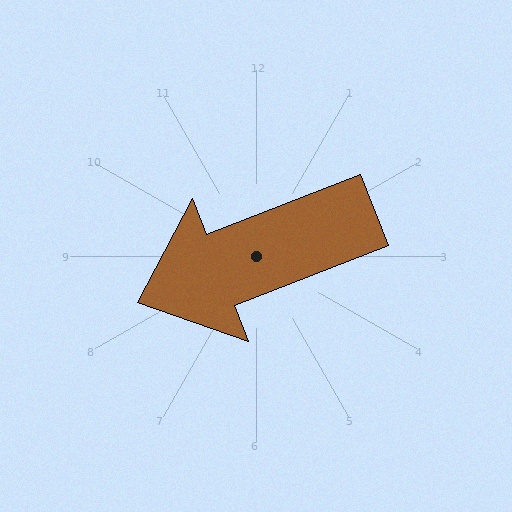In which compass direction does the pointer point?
West.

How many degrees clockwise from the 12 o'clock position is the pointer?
Approximately 249 degrees.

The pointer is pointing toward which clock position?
Roughly 8 o'clock.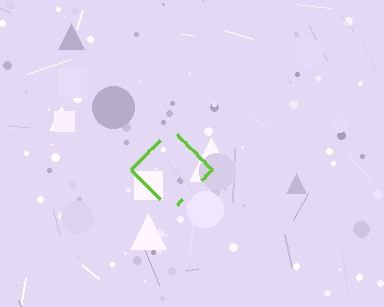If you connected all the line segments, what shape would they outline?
They would outline a diamond.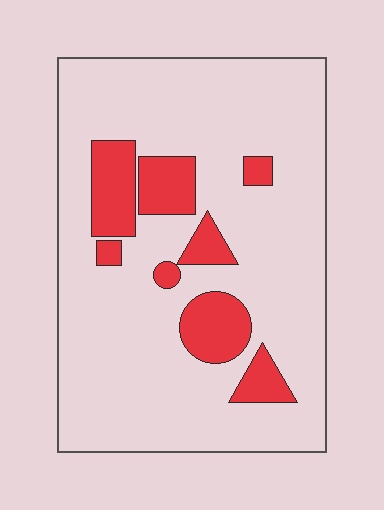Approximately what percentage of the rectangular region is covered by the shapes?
Approximately 15%.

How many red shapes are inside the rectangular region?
8.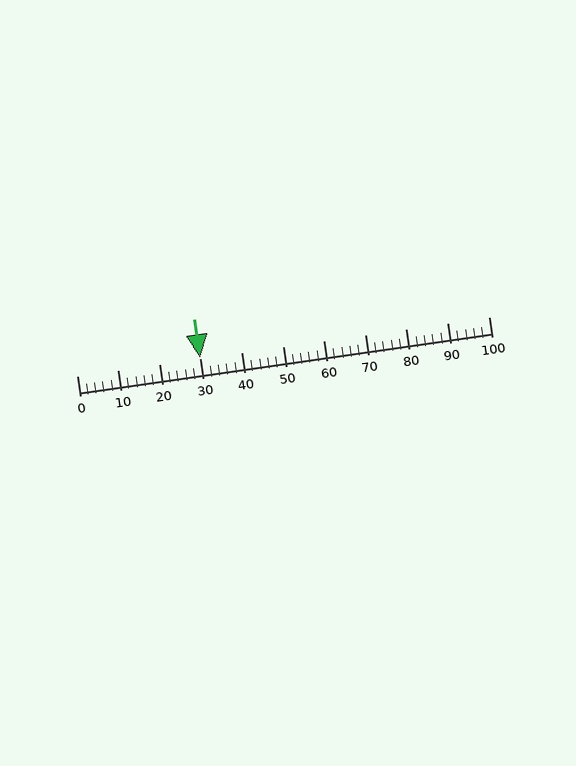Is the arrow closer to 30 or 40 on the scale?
The arrow is closer to 30.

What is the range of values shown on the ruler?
The ruler shows values from 0 to 100.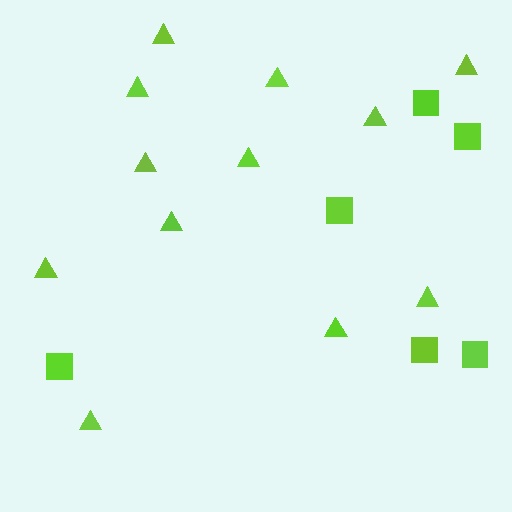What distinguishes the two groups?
There are 2 groups: one group of squares (6) and one group of triangles (12).